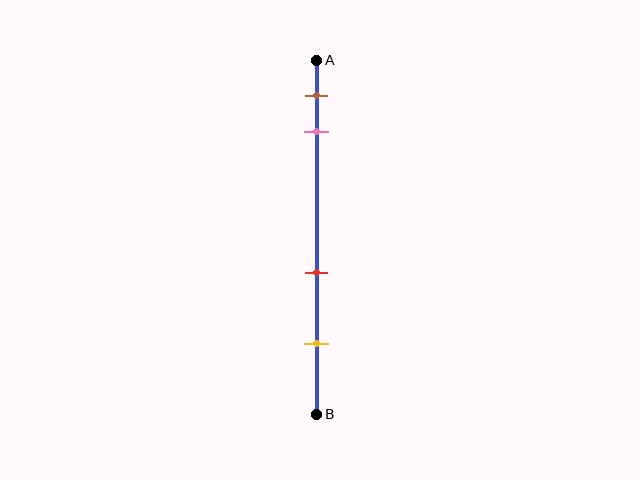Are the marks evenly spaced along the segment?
No, the marks are not evenly spaced.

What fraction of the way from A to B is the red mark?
The red mark is approximately 60% (0.6) of the way from A to B.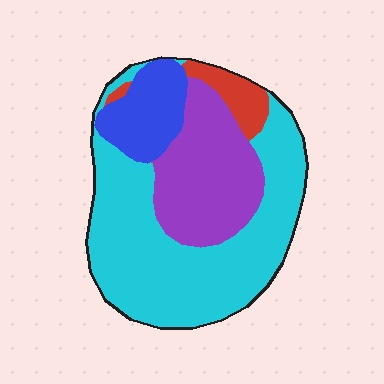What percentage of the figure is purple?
Purple takes up between a quarter and a half of the figure.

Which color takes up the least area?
Red, at roughly 5%.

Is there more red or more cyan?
Cyan.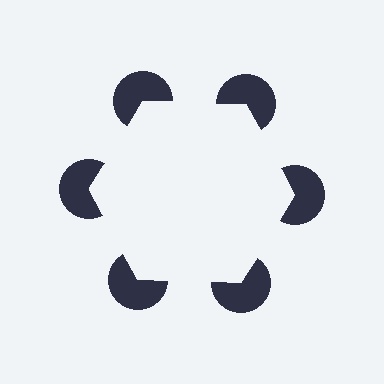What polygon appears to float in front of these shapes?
An illusory hexagon — its edges are inferred from the aligned wedge cuts in the pac-man discs, not physically drawn.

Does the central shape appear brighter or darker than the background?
It typically appears slightly brighter than the background, even though no actual brightness change is drawn.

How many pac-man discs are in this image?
There are 6 — one at each vertex of the illusory hexagon.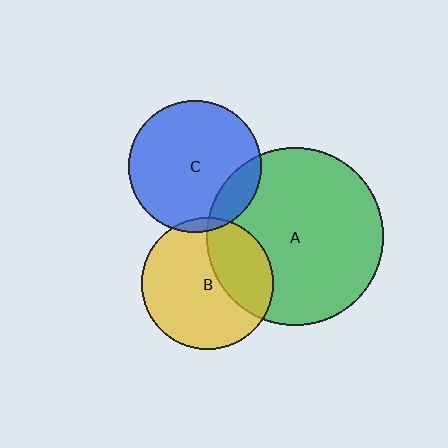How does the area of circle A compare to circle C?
Approximately 1.8 times.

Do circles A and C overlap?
Yes.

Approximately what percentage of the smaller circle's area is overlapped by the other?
Approximately 15%.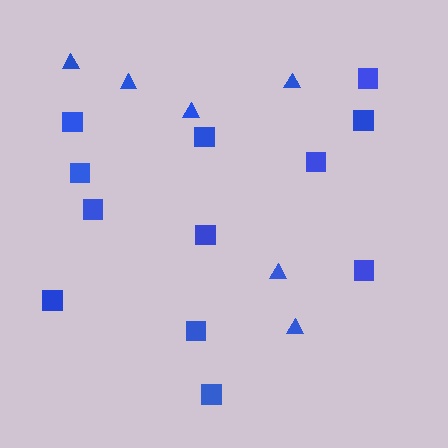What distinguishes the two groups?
There are 2 groups: one group of squares (12) and one group of triangles (6).